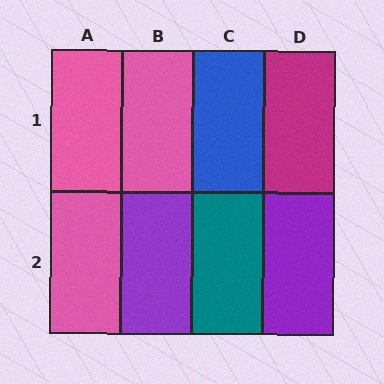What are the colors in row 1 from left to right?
Pink, pink, blue, magenta.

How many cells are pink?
3 cells are pink.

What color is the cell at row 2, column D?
Purple.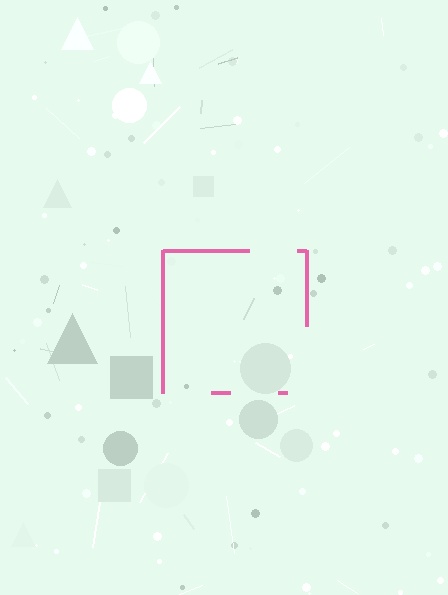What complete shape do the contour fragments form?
The contour fragments form a square.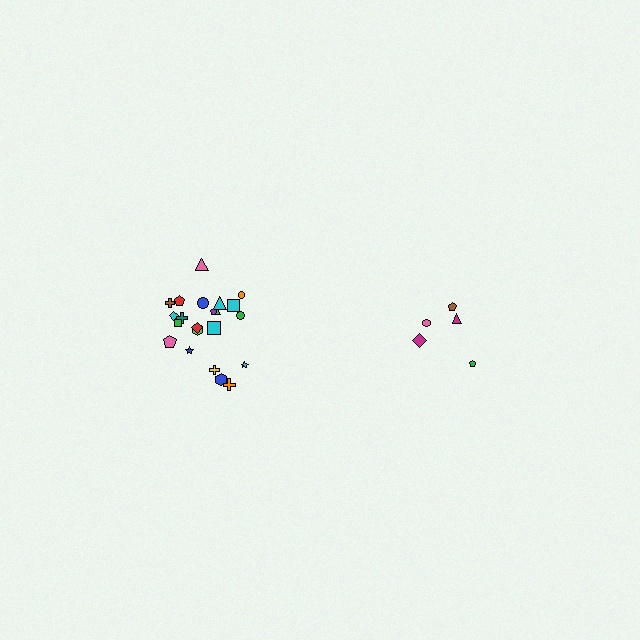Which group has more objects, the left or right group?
The left group.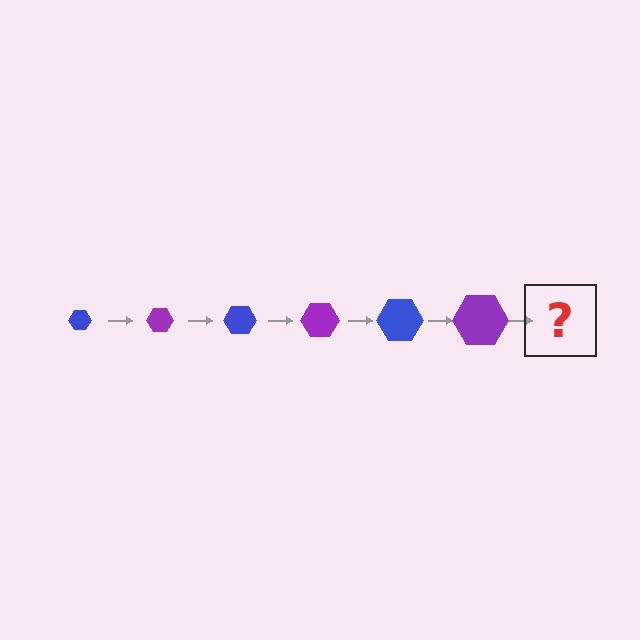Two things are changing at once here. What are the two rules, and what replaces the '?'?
The two rules are that the hexagon grows larger each step and the color cycles through blue and purple. The '?' should be a blue hexagon, larger than the previous one.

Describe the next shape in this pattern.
It should be a blue hexagon, larger than the previous one.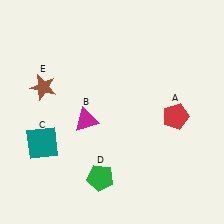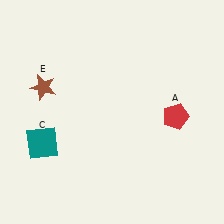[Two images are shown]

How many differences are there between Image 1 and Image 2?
There are 2 differences between the two images.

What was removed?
The magenta triangle (B), the green pentagon (D) were removed in Image 2.